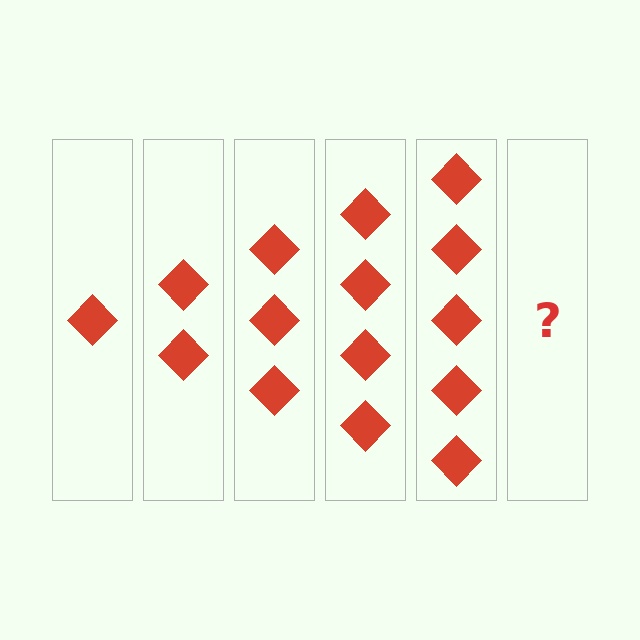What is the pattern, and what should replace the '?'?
The pattern is that each step adds one more diamond. The '?' should be 6 diamonds.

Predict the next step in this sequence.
The next step is 6 diamonds.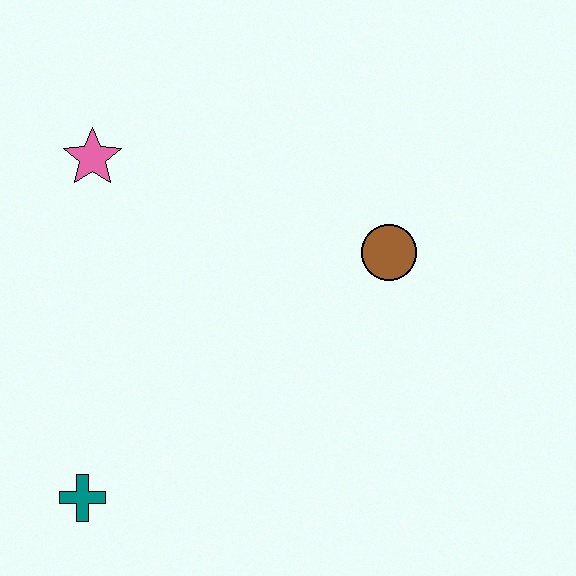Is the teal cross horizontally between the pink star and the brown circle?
No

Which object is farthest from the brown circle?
The teal cross is farthest from the brown circle.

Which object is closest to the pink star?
The brown circle is closest to the pink star.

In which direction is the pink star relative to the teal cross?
The pink star is above the teal cross.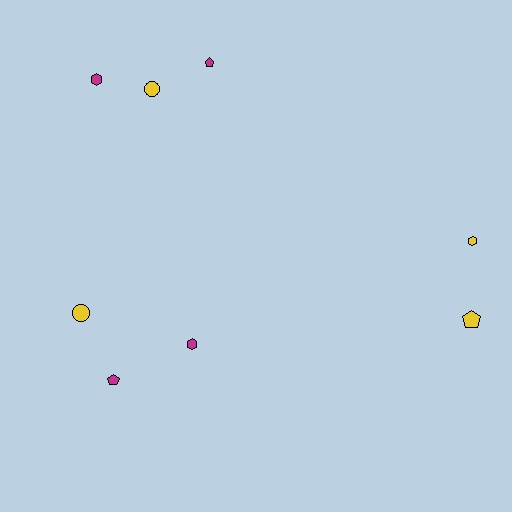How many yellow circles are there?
There are 2 yellow circles.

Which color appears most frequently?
Magenta, with 4 objects.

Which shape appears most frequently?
Hexagon, with 3 objects.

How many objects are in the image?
There are 8 objects.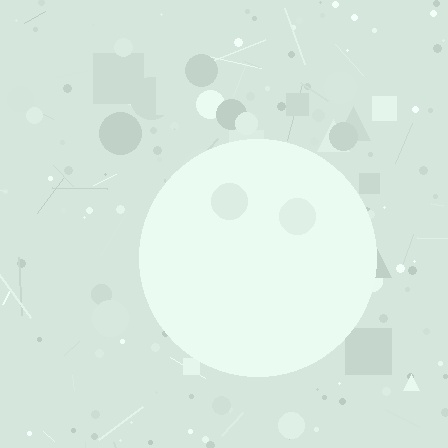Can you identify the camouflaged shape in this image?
The camouflaged shape is a circle.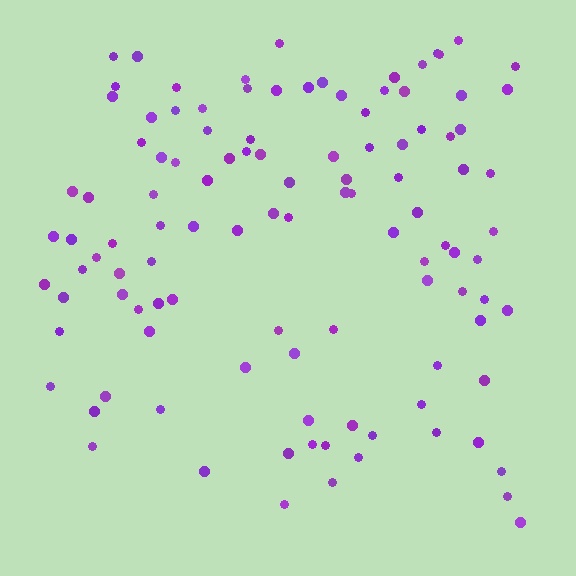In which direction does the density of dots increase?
From bottom to top, with the top side densest.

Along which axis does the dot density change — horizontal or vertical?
Vertical.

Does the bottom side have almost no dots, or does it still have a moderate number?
Still a moderate number, just noticeably fewer than the top.